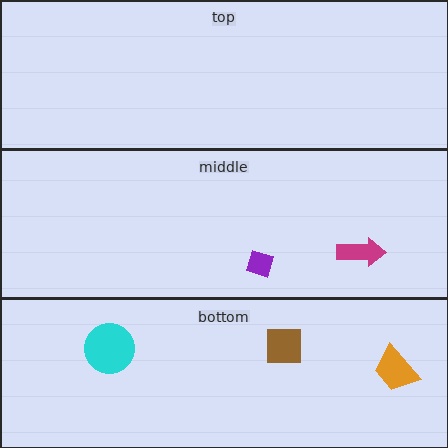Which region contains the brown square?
The bottom region.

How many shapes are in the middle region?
2.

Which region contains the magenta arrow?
The middle region.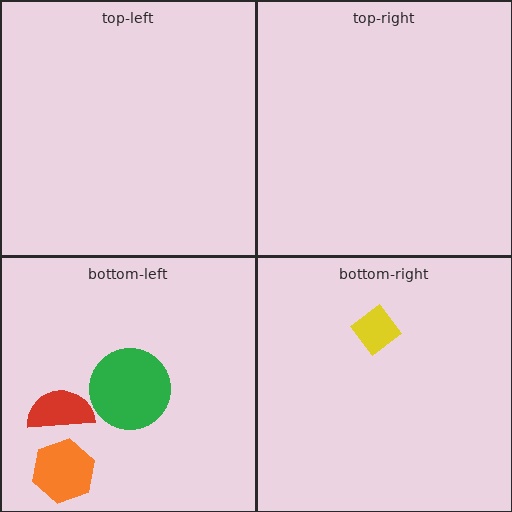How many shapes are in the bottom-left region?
3.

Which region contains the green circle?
The bottom-left region.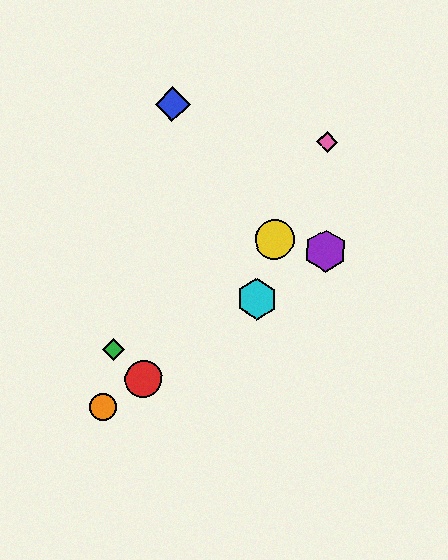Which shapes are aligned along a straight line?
The red circle, the purple hexagon, the orange circle, the cyan hexagon are aligned along a straight line.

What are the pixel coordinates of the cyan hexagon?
The cyan hexagon is at (257, 299).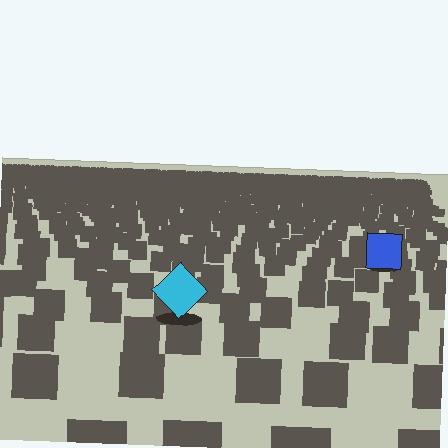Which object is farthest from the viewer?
The blue square is farthest from the viewer. It appears smaller and the ground texture around it is denser.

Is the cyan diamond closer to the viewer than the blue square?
Yes. The cyan diamond is closer — you can tell from the texture gradient: the ground texture is coarser near it.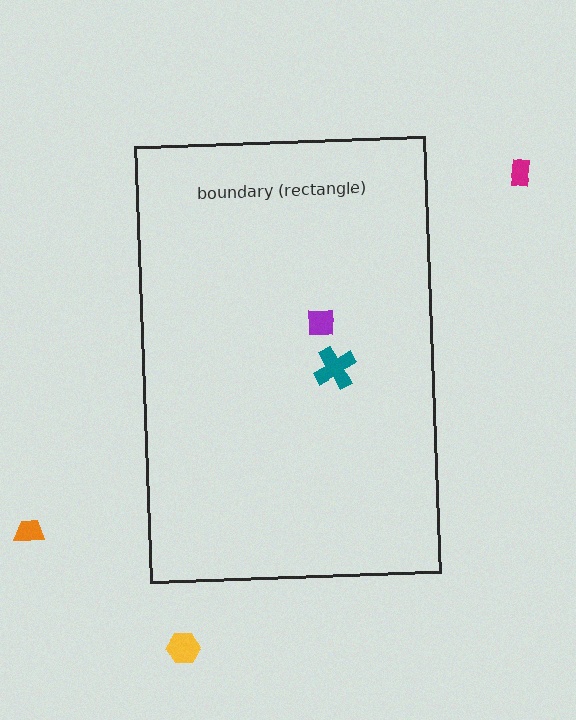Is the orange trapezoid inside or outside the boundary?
Outside.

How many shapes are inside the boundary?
2 inside, 3 outside.